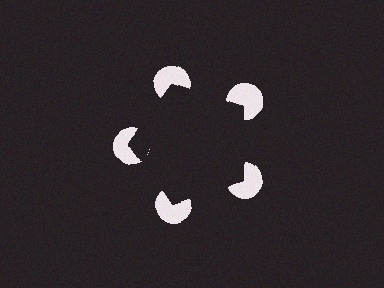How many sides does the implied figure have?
5 sides.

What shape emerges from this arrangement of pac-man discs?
An illusory pentagon — its edges are inferred from the aligned wedge cuts in the pac-man discs, not physically drawn.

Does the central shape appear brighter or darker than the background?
It typically appears slightly darker than the background, even though no actual brightness change is drawn.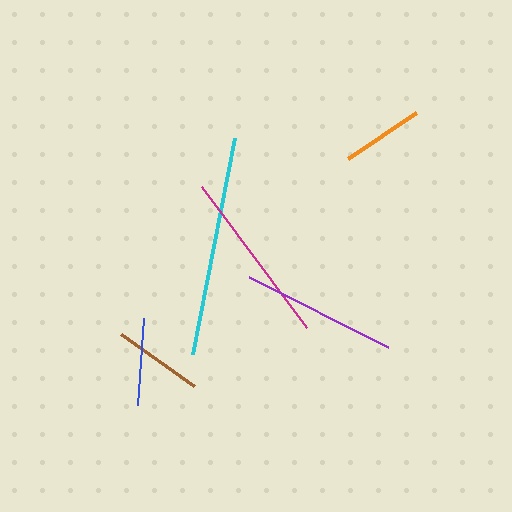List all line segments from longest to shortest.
From longest to shortest: cyan, magenta, purple, brown, blue, orange.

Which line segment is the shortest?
The orange line is the shortest at approximately 82 pixels.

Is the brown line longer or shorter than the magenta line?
The magenta line is longer than the brown line.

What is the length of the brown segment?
The brown segment is approximately 89 pixels long.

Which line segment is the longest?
The cyan line is the longest at approximately 220 pixels.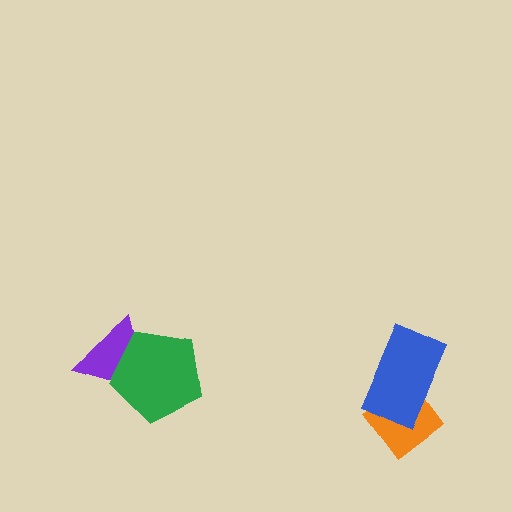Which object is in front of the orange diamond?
The blue rectangle is in front of the orange diamond.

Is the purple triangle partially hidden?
Yes, it is partially covered by another shape.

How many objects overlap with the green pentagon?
1 object overlaps with the green pentagon.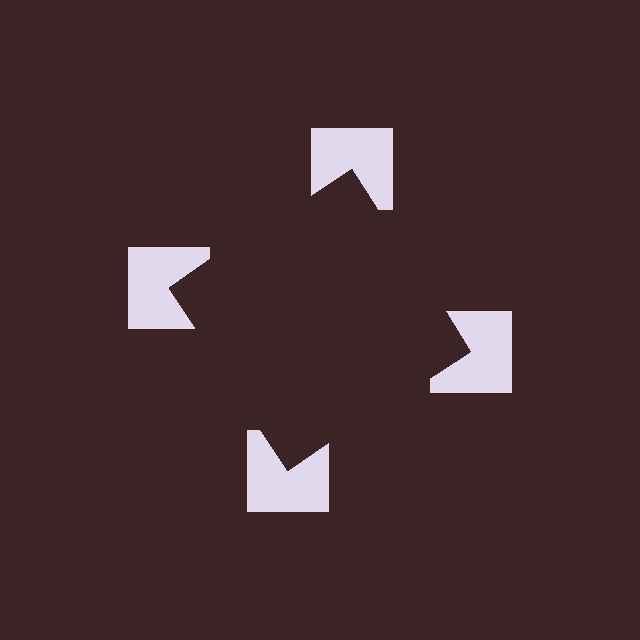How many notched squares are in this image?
There are 4 — one at each vertex of the illusory square.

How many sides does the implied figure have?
4 sides.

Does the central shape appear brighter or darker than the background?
It typically appears slightly darker than the background, even though no actual brightness change is drawn.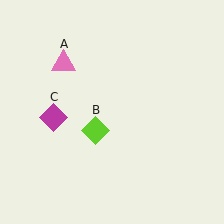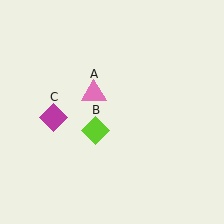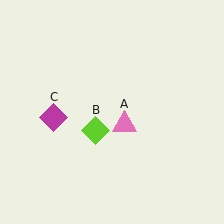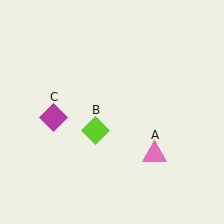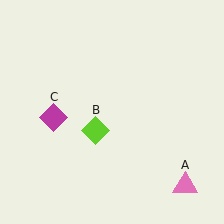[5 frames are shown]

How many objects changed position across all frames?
1 object changed position: pink triangle (object A).